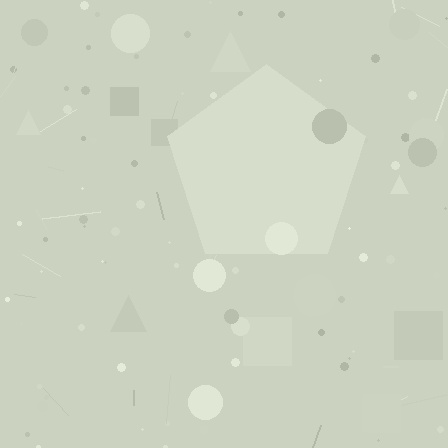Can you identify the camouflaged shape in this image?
The camouflaged shape is a pentagon.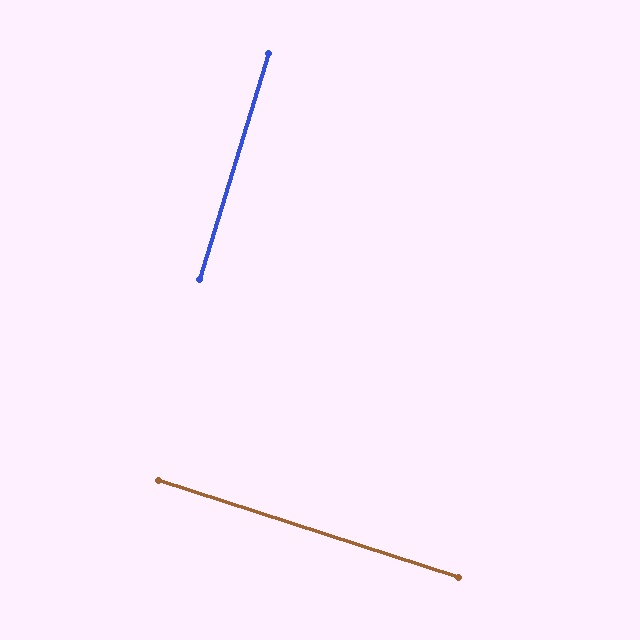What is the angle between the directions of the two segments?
Approximately 89 degrees.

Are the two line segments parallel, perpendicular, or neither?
Perpendicular — they meet at approximately 89°.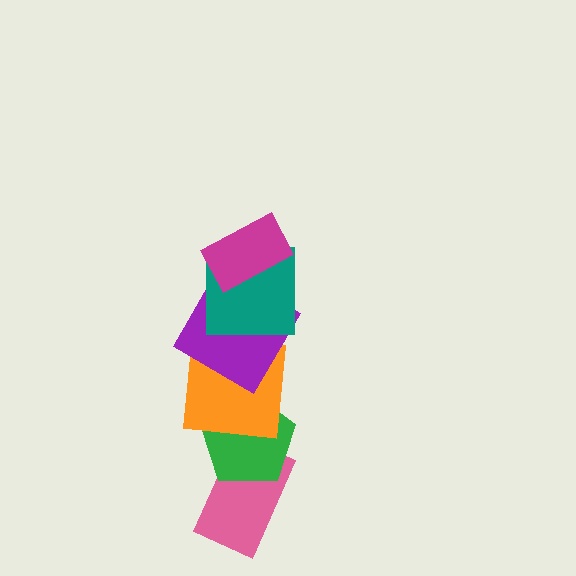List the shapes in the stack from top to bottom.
From top to bottom: the magenta rectangle, the teal square, the purple diamond, the orange square, the green pentagon, the pink rectangle.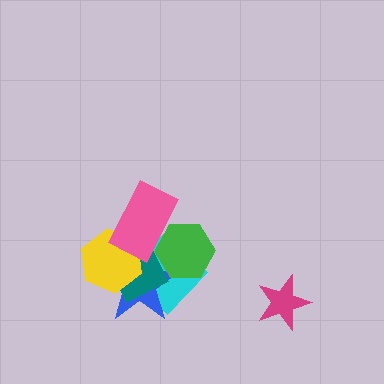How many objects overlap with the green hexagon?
4 objects overlap with the green hexagon.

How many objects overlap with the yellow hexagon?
4 objects overlap with the yellow hexagon.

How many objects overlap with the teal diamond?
5 objects overlap with the teal diamond.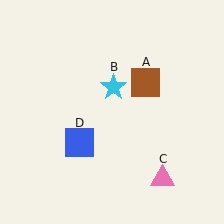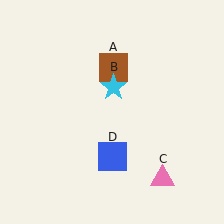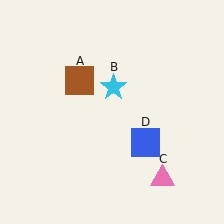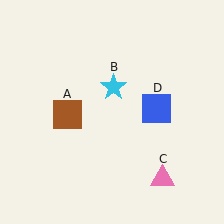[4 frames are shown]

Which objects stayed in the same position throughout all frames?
Cyan star (object B) and pink triangle (object C) remained stationary.